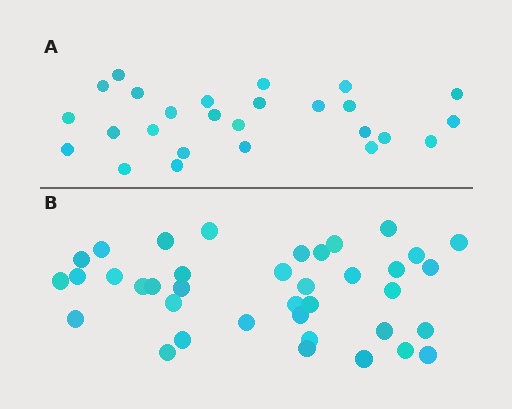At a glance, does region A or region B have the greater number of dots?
Region B (the bottom region) has more dots.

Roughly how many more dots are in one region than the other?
Region B has roughly 12 or so more dots than region A.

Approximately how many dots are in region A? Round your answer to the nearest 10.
About 30 dots. (The exact count is 26, which rounds to 30.)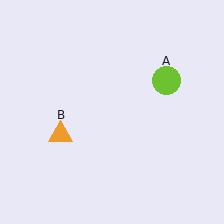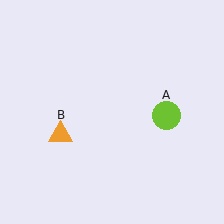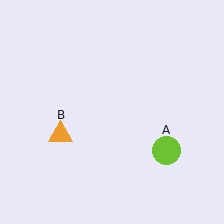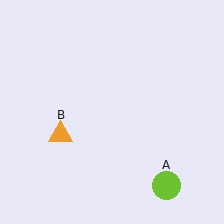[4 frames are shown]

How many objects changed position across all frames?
1 object changed position: lime circle (object A).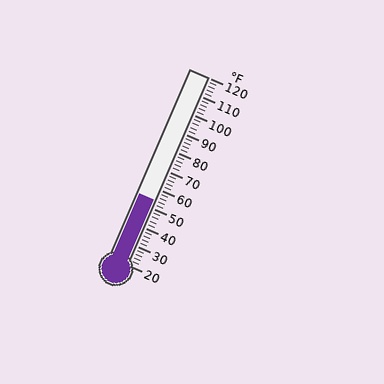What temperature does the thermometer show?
The thermometer shows approximately 54°F.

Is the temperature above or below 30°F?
The temperature is above 30°F.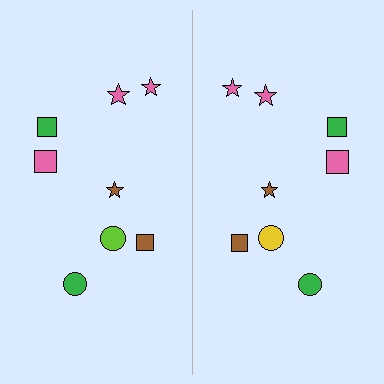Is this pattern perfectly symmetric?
No, the pattern is not perfectly symmetric. The yellow circle on the right side breaks the symmetry — its mirror counterpart is lime.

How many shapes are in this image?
There are 16 shapes in this image.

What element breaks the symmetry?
The yellow circle on the right side breaks the symmetry — its mirror counterpart is lime.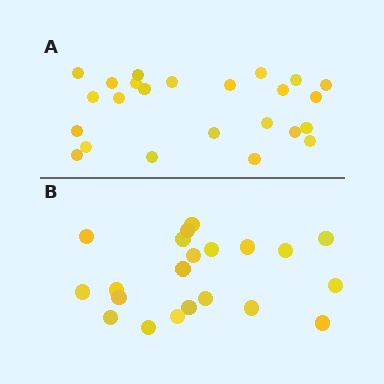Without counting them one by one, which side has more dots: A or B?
Region A (the top region) has more dots.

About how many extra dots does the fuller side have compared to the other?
Region A has just a few more — roughly 2 or 3 more dots than region B.